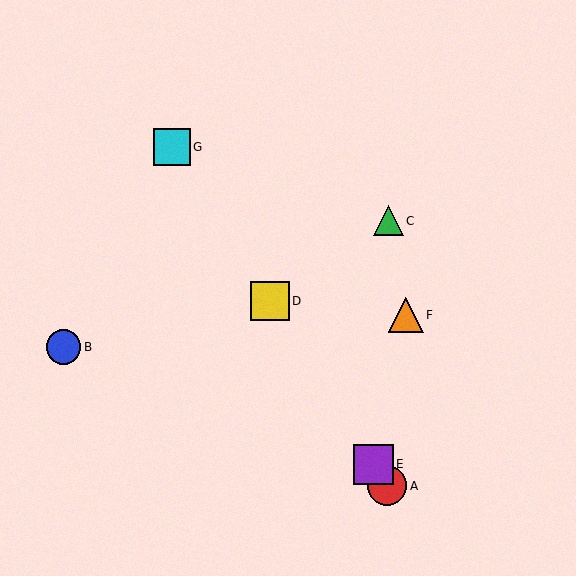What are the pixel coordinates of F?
Object F is at (406, 315).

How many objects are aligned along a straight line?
4 objects (A, D, E, G) are aligned along a straight line.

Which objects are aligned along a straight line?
Objects A, D, E, G are aligned along a straight line.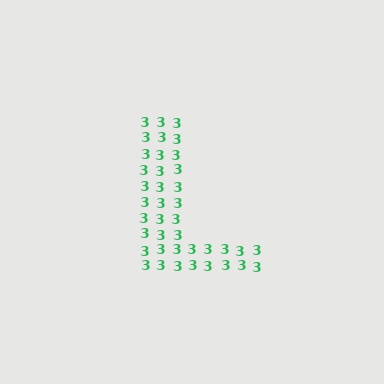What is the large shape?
The large shape is the letter L.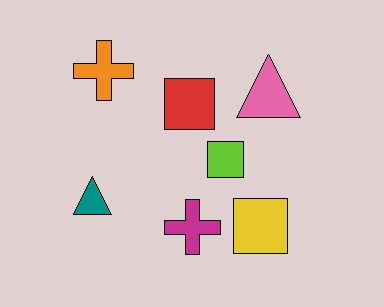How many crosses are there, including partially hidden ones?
There are 2 crosses.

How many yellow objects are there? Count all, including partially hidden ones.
There is 1 yellow object.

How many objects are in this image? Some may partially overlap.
There are 7 objects.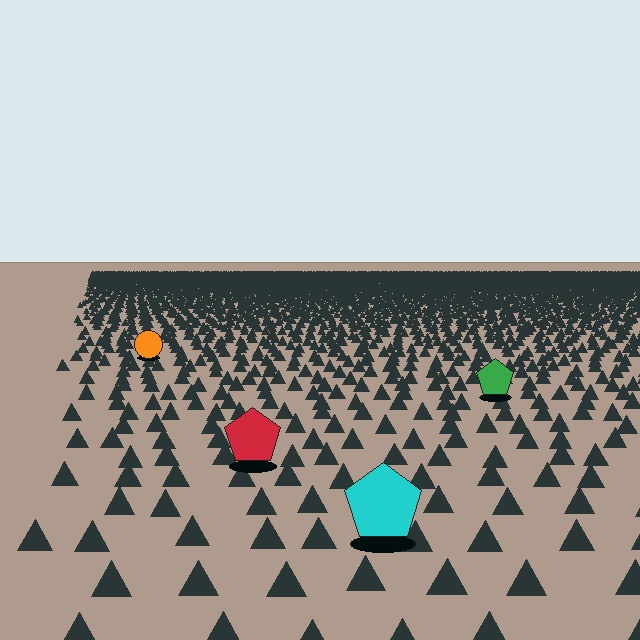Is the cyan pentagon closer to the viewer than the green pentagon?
Yes. The cyan pentagon is closer — you can tell from the texture gradient: the ground texture is coarser near it.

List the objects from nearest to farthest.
From nearest to farthest: the cyan pentagon, the red pentagon, the green pentagon, the orange circle.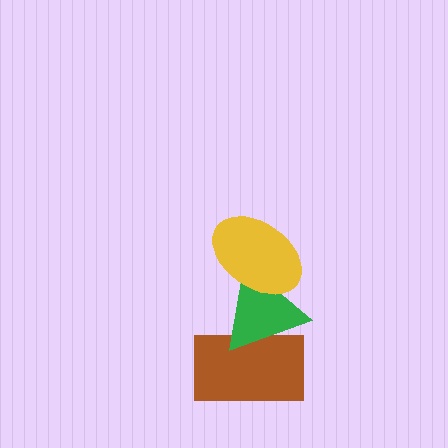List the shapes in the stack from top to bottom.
From top to bottom: the yellow ellipse, the green triangle, the brown rectangle.